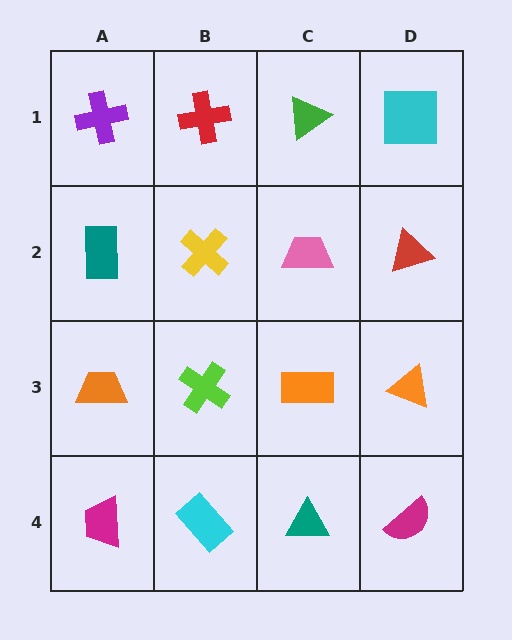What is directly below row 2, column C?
An orange rectangle.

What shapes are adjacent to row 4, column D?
An orange triangle (row 3, column D), a teal triangle (row 4, column C).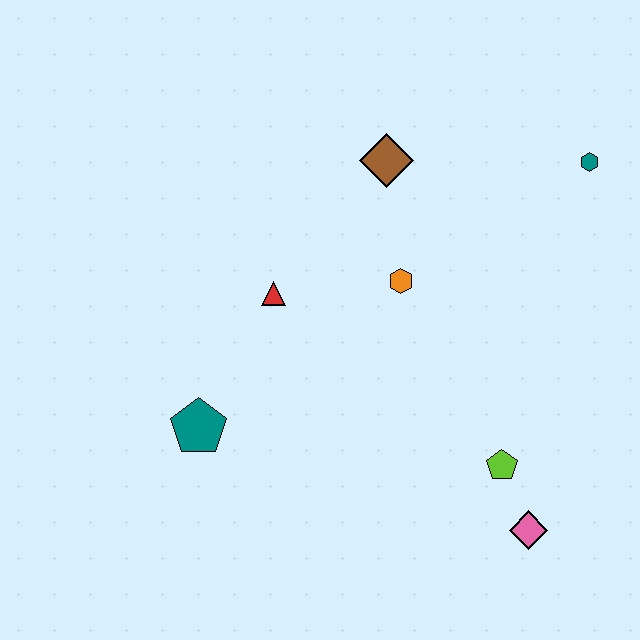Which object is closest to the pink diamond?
The lime pentagon is closest to the pink diamond.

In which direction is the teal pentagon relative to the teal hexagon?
The teal pentagon is to the left of the teal hexagon.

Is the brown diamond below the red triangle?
No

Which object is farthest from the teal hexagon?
The teal pentagon is farthest from the teal hexagon.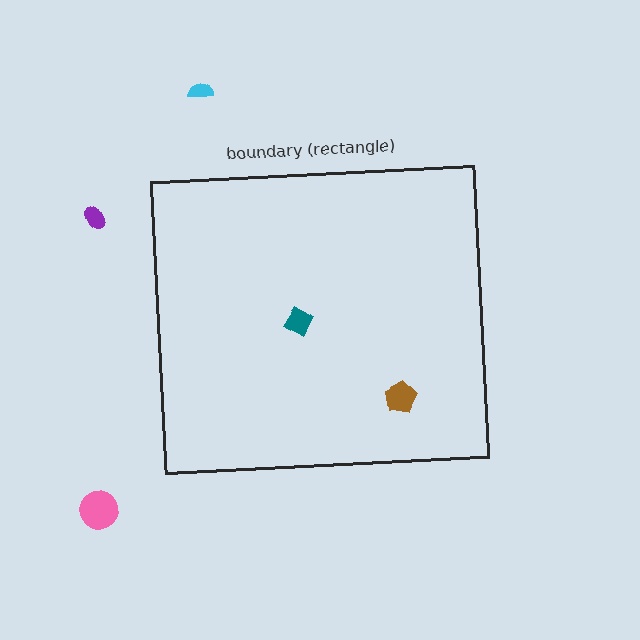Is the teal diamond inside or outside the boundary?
Inside.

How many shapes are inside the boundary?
2 inside, 3 outside.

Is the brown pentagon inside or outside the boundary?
Inside.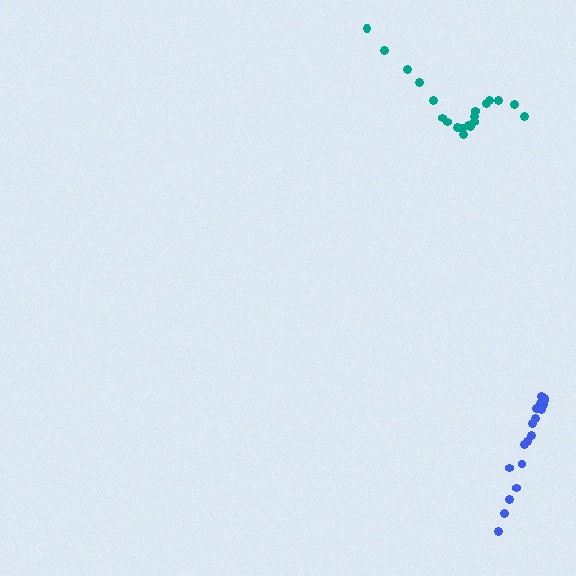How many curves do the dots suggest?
There are 2 distinct paths.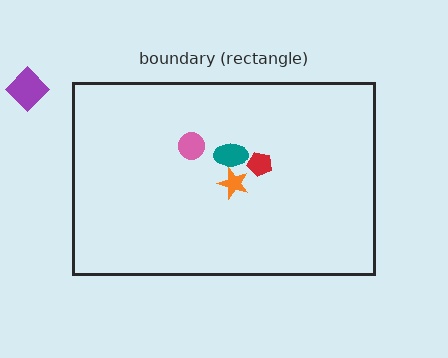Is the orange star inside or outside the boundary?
Inside.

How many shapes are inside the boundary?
4 inside, 1 outside.